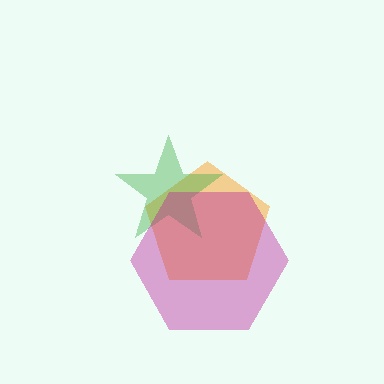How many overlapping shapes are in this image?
There are 3 overlapping shapes in the image.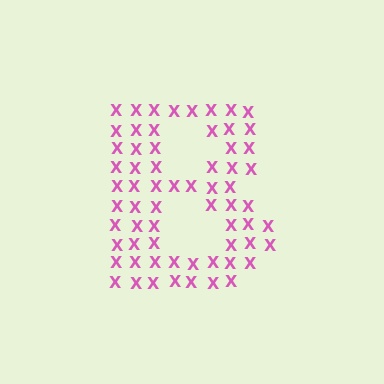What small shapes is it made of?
It is made of small letter X's.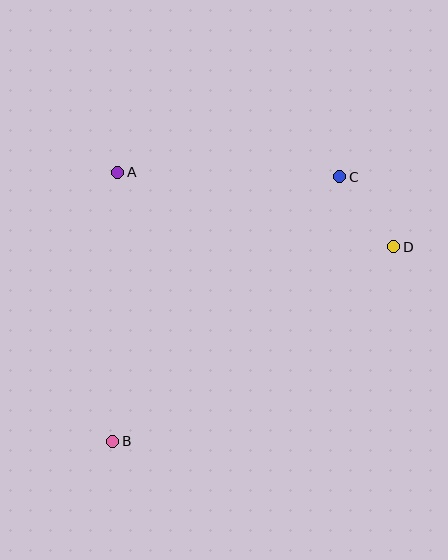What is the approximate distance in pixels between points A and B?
The distance between A and B is approximately 269 pixels.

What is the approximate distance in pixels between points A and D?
The distance between A and D is approximately 286 pixels.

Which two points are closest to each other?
Points C and D are closest to each other.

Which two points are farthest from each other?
Points B and C are farthest from each other.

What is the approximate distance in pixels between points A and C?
The distance between A and C is approximately 222 pixels.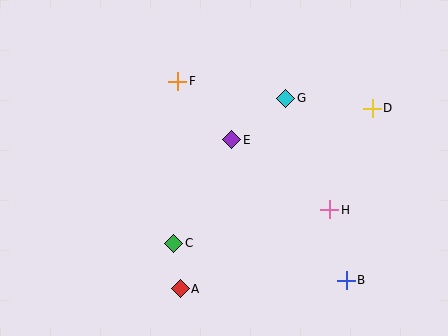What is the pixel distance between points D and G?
The distance between D and G is 87 pixels.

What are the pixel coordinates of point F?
Point F is at (178, 81).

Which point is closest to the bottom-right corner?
Point B is closest to the bottom-right corner.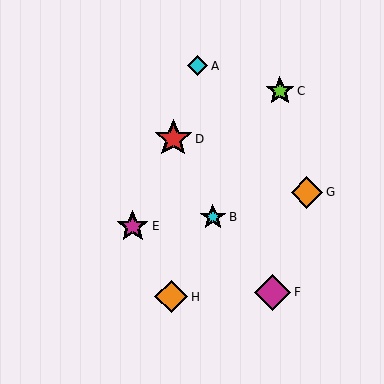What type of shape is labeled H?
Shape H is an orange diamond.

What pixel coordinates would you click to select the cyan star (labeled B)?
Click at (213, 217) to select the cyan star B.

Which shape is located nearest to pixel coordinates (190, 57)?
The cyan diamond (labeled A) at (197, 66) is nearest to that location.